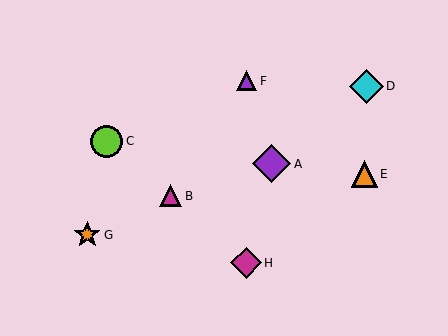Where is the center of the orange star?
The center of the orange star is at (87, 235).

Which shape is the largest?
The purple diamond (labeled A) is the largest.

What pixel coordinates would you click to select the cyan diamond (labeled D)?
Click at (366, 86) to select the cyan diamond D.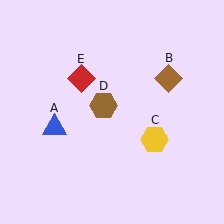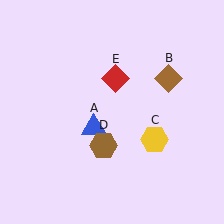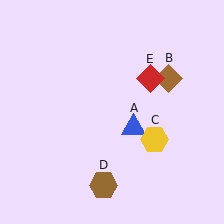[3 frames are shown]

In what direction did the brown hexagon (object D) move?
The brown hexagon (object D) moved down.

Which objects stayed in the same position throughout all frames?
Brown diamond (object B) and yellow hexagon (object C) remained stationary.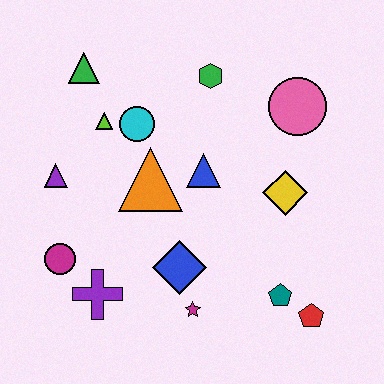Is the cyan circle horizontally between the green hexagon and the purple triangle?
Yes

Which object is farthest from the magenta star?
The green triangle is farthest from the magenta star.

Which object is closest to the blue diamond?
The magenta star is closest to the blue diamond.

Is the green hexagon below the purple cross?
No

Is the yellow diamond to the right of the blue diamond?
Yes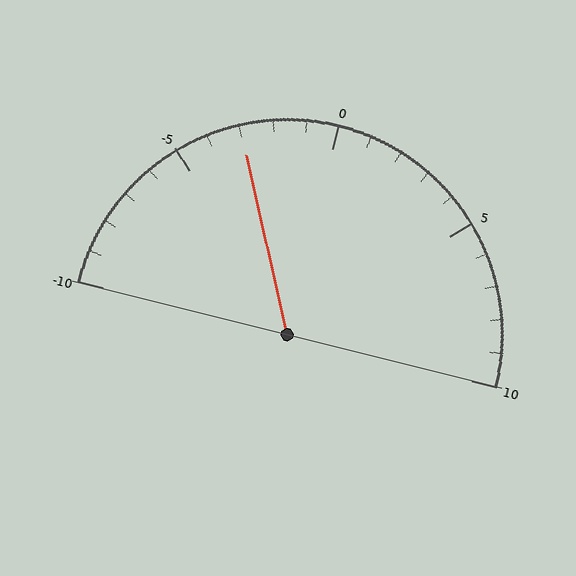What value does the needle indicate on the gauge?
The needle indicates approximately -3.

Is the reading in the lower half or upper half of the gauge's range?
The reading is in the lower half of the range (-10 to 10).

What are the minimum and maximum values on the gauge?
The gauge ranges from -10 to 10.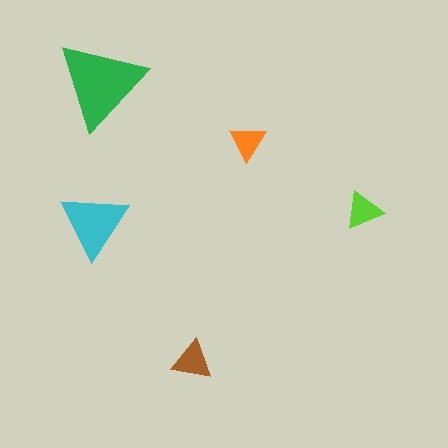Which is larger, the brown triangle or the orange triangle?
The brown one.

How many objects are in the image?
There are 5 objects in the image.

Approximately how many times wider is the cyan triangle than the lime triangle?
About 2 times wider.